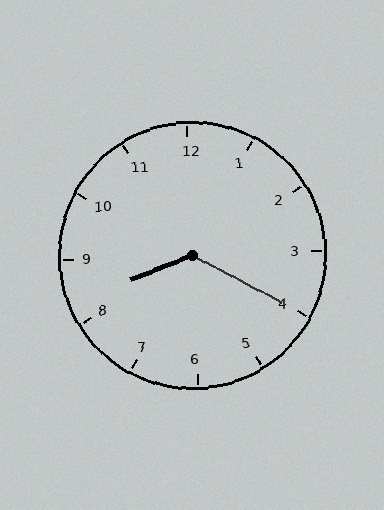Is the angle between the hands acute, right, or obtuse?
It is obtuse.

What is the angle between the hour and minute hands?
Approximately 130 degrees.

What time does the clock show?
8:20.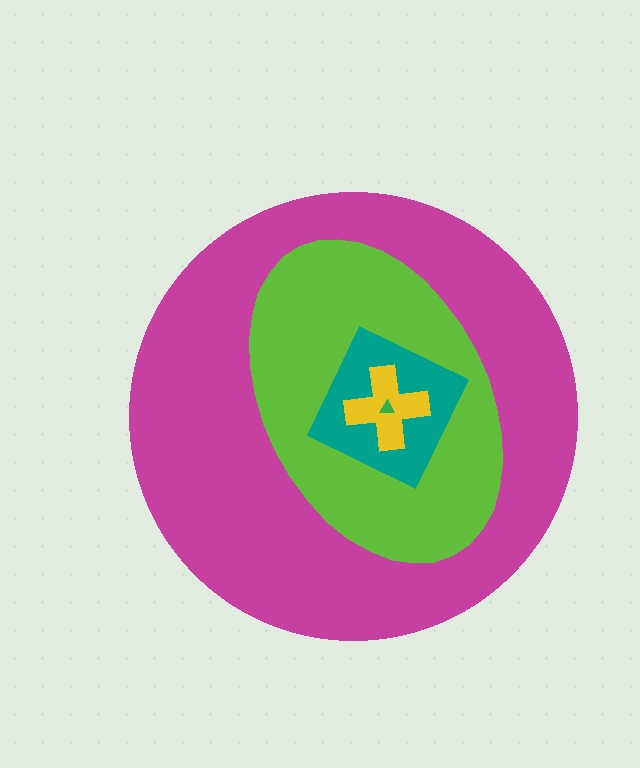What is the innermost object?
The green triangle.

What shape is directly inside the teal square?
The yellow cross.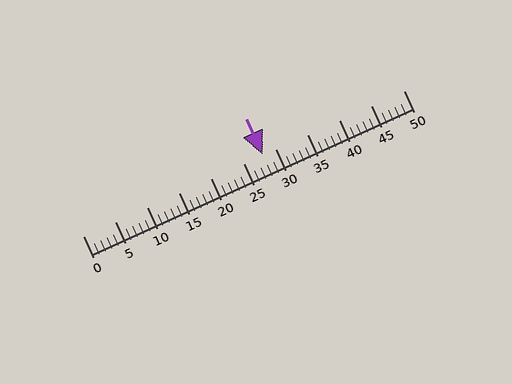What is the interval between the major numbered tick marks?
The major tick marks are spaced 5 units apart.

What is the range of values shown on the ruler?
The ruler shows values from 0 to 50.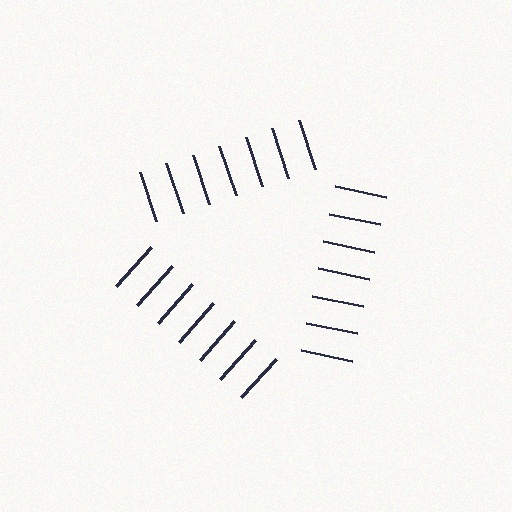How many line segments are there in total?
21 — 7 along each of the 3 edges.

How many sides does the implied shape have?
3 sides — the line-ends trace a triangle.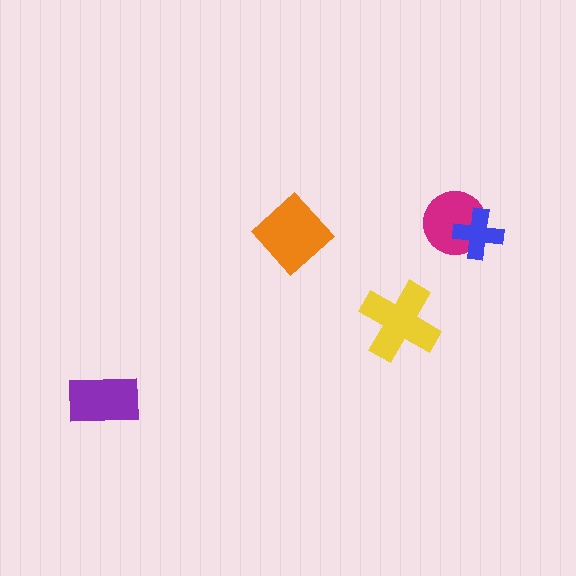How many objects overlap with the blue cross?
1 object overlaps with the blue cross.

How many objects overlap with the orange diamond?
0 objects overlap with the orange diamond.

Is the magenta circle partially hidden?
Yes, it is partially covered by another shape.